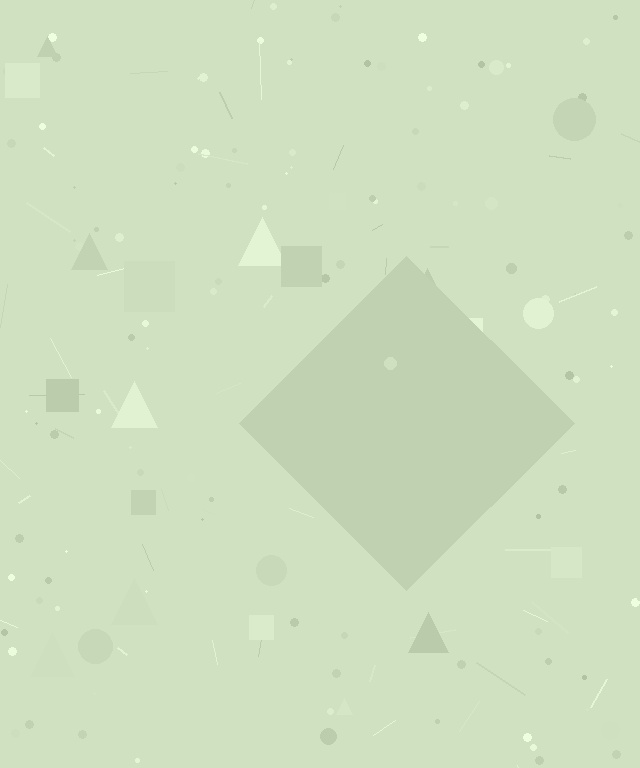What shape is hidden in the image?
A diamond is hidden in the image.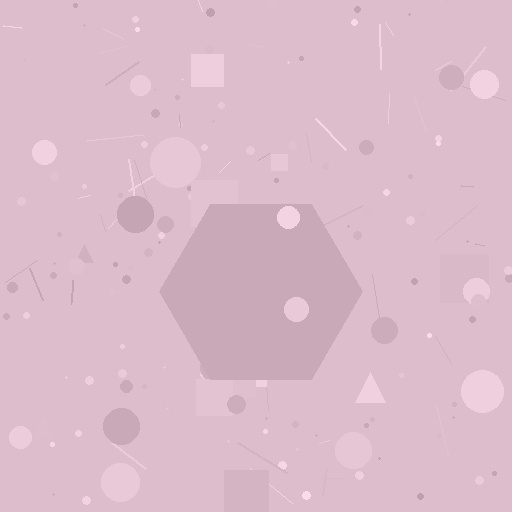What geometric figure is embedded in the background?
A hexagon is embedded in the background.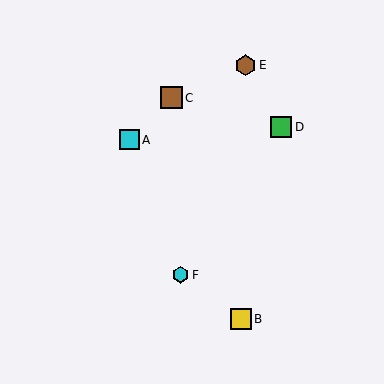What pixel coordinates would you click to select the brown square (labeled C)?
Click at (171, 98) to select the brown square C.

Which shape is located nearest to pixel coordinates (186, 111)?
The brown square (labeled C) at (171, 98) is nearest to that location.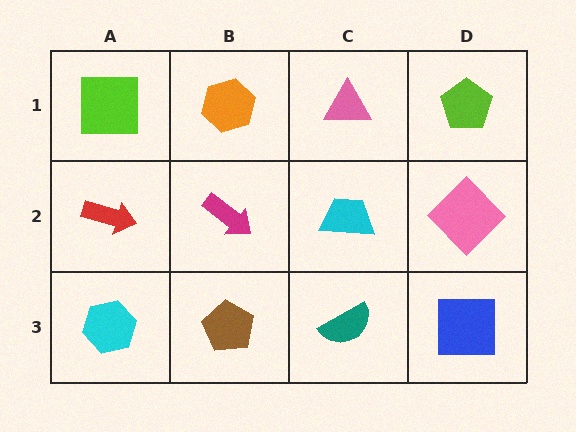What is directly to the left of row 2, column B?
A red arrow.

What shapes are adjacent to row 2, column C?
A pink triangle (row 1, column C), a teal semicircle (row 3, column C), a magenta arrow (row 2, column B), a pink diamond (row 2, column D).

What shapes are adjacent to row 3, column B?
A magenta arrow (row 2, column B), a cyan hexagon (row 3, column A), a teal semicircle (row 3, column C).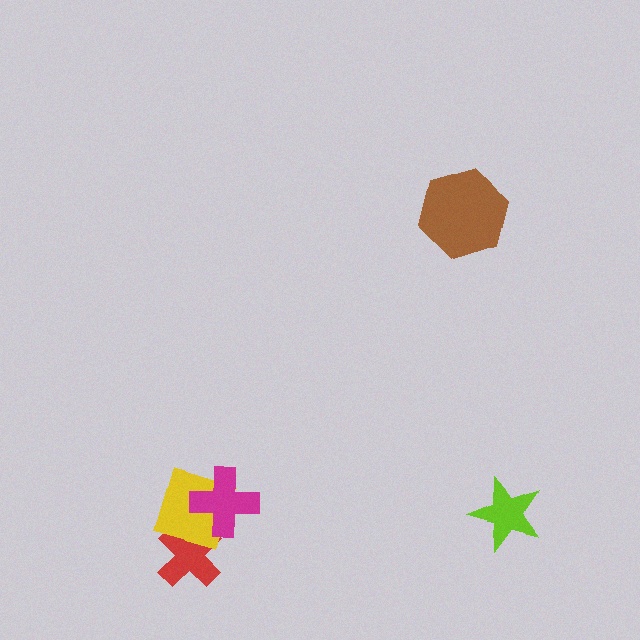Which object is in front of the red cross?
The yellow diamond is in front of the red cross.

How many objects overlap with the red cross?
1 object overlaps with the red cross.